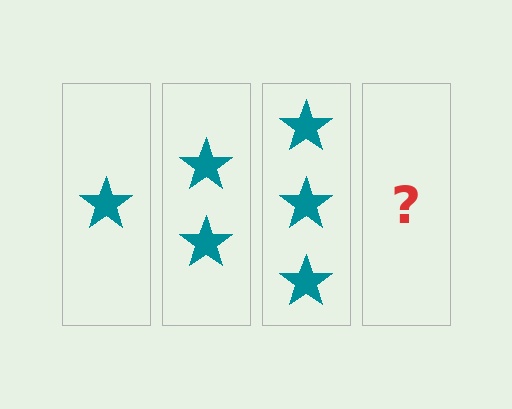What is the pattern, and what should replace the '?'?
The pattern is that each step adds one more star. The '?' should be 4 stars.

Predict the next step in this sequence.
The next step is 4 stars.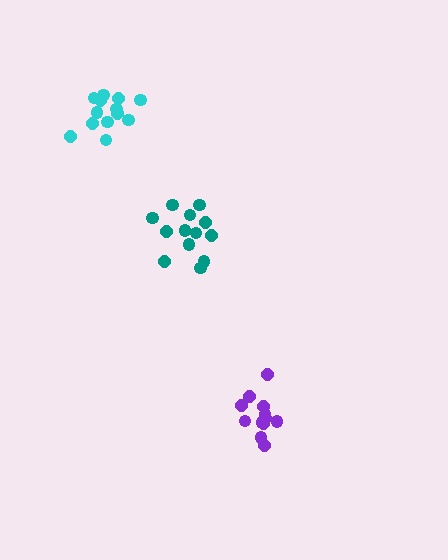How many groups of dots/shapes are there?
There are 3 groups.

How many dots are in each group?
Group 1: 13 dots, Group 2: 13 dots, Group 3: 13 dots (39 total).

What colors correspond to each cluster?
The clusters are colored: purple, teal, cyan.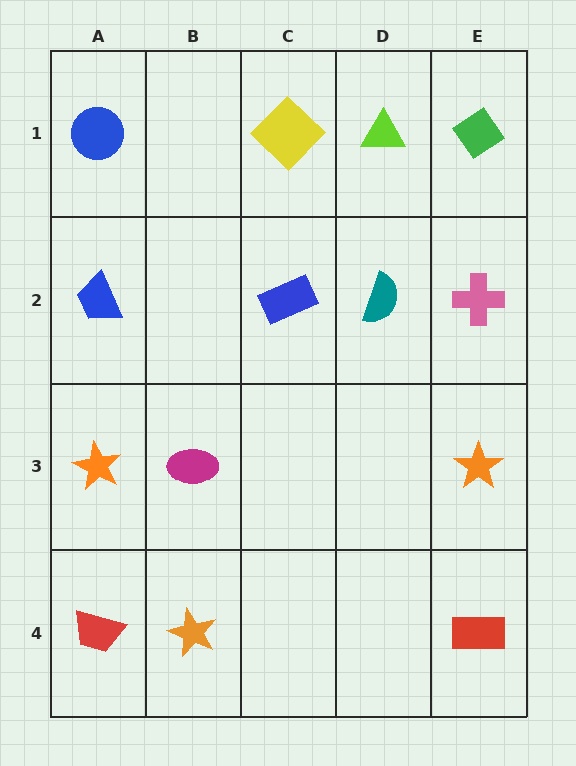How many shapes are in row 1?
4 shapes.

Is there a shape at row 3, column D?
No, that cell is empty.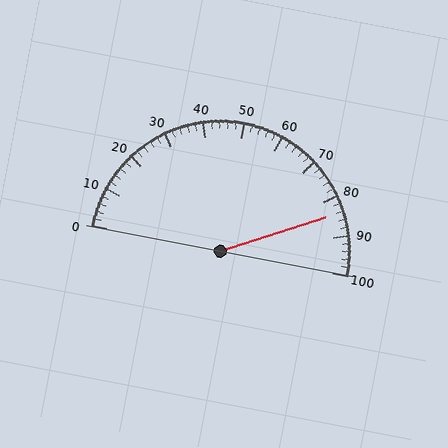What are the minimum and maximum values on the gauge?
The gauge ranges from 0 to 100.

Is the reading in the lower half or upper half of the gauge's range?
The reading is in the upper half of the range (0 to 100).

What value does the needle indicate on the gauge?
The needle indicates approximately 84.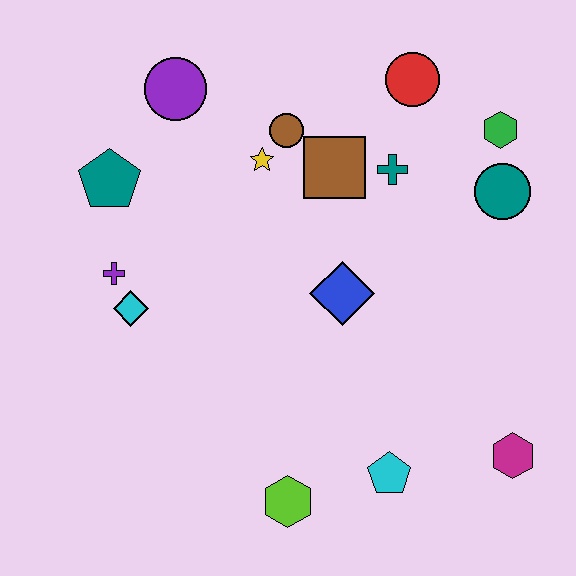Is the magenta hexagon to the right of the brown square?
Yes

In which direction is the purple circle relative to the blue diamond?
The purple circle is above the blue diamond.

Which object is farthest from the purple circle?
The magenta hexagon is farthest from the purple circle.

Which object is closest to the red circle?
The teal cross is closest to the red circle.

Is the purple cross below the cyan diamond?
No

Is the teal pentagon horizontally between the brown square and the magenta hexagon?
No